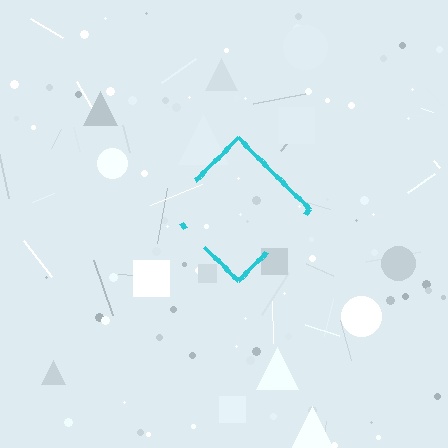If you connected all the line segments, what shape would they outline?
They would outline a diamond.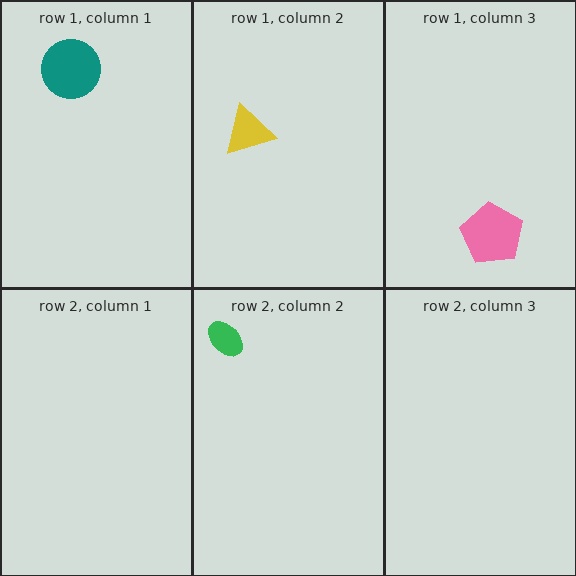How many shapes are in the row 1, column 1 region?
1.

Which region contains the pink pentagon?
The row 1, column 3 region.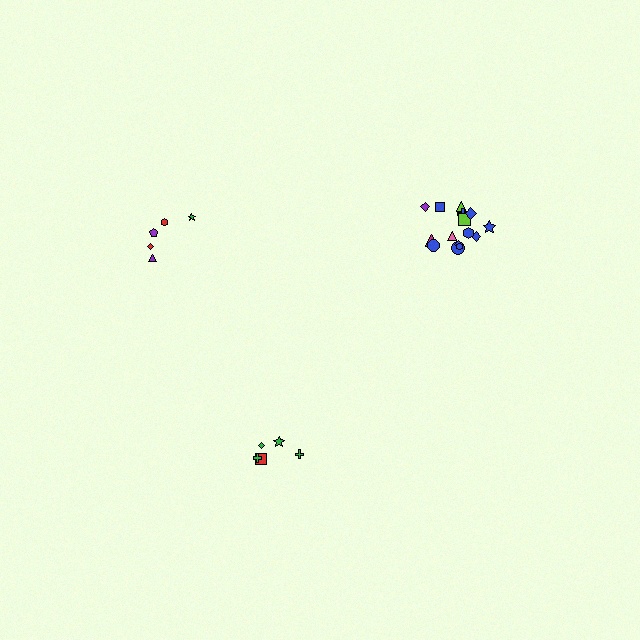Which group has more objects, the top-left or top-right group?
The top-right group.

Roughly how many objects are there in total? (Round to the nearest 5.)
Roughly 25 objects in total.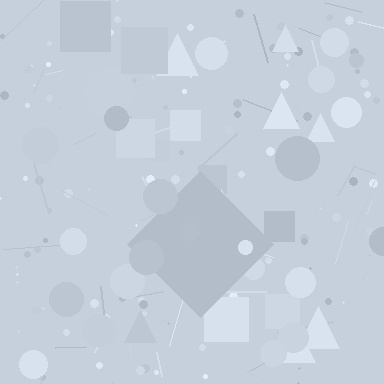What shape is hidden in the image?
A diamond is hidden in the image.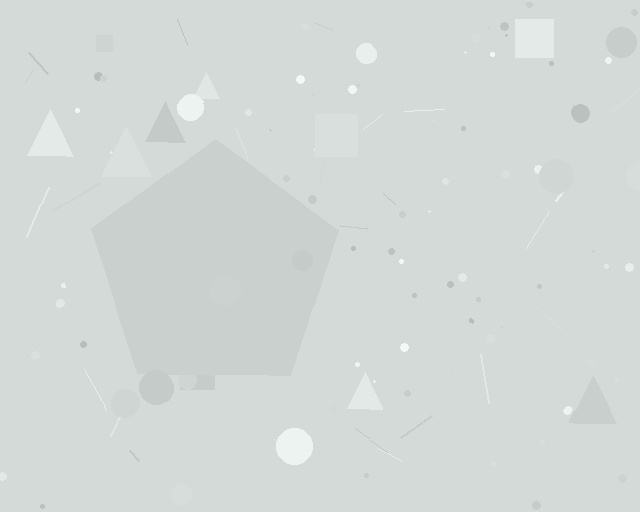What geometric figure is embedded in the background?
A pentagon is embedded in the background.